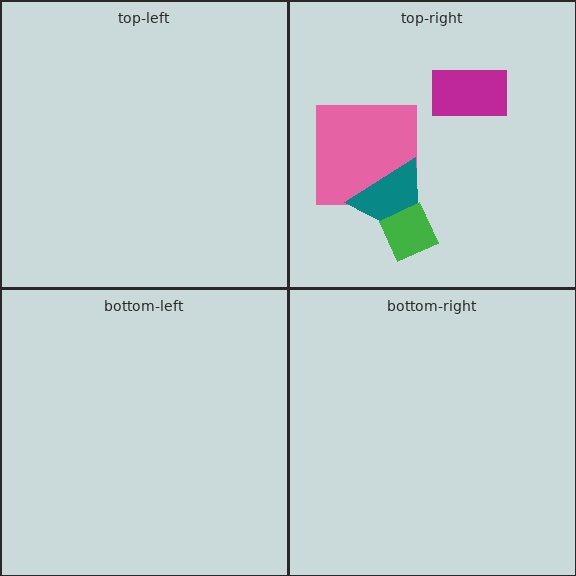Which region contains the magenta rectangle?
The top-right region.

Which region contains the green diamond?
The top-right region.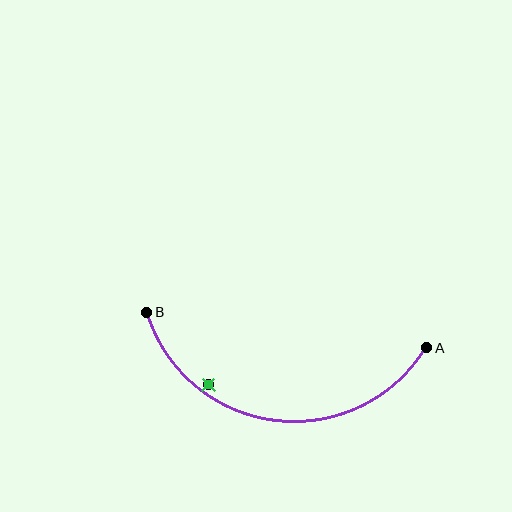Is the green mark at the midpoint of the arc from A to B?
No — the green mark does not lie on the arc at all. It sits slightly inside the curve.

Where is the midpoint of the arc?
The arc midpoint is the point on the curve farthest from the straight line joining A and B. It sits below that line.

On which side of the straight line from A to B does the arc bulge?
The arc bulges below the straight line connecting A and B.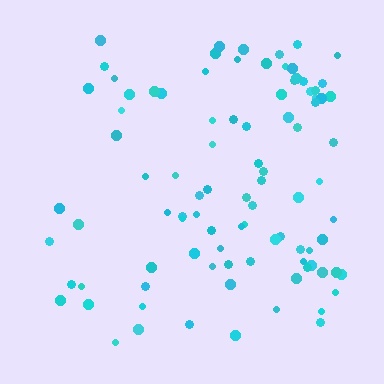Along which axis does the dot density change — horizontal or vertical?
Horizontal.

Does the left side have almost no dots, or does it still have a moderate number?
Still a moderate number, just noticeably fewer than the right.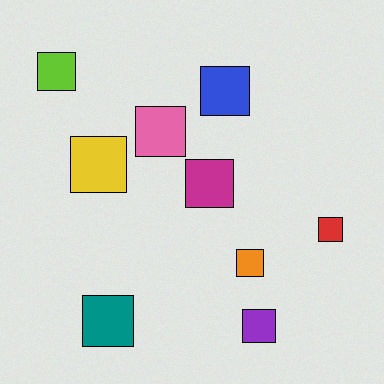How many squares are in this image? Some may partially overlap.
There are 9 squares.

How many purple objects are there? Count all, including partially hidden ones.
There is 1 purple object.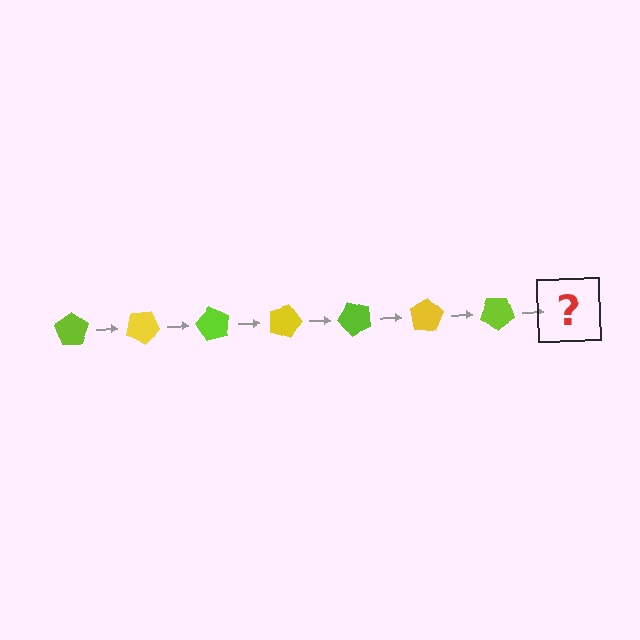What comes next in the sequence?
The next element should be a yellow pentagon, rotated 210 degrees from the start.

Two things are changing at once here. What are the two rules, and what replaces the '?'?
The two rules are that it rotates 30 degrees each step and the color cycles through lime and yellow. The '?' should be a yellow pentagon, rotated 210 degrees from the start.